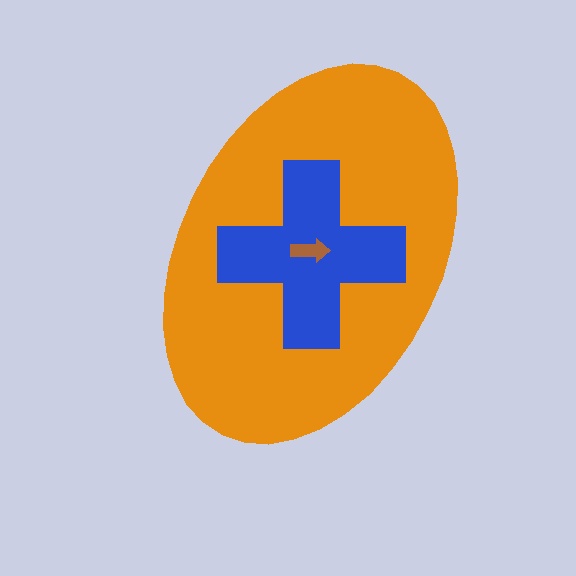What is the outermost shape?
The orange ellipse.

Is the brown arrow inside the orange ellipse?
Yes.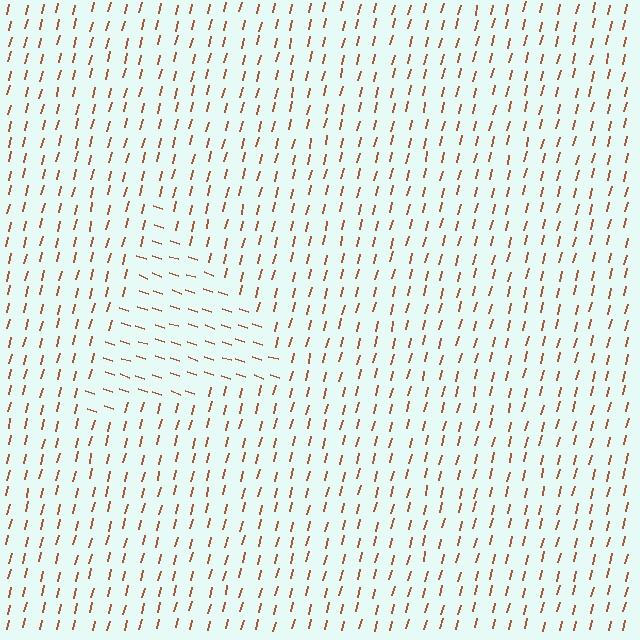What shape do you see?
I see a triangle.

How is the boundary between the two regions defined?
The boundary is defined purely by a change in line orientation (approximately 85 degrees difference). All lines are the same color and thickness.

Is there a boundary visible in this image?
Yes, there is a texture boundary formed by a change in line orientation.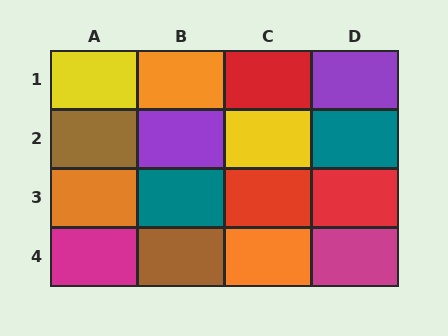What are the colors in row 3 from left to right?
Orange, teal, red, red.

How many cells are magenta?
2 cells are magenta.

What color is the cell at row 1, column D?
Purple.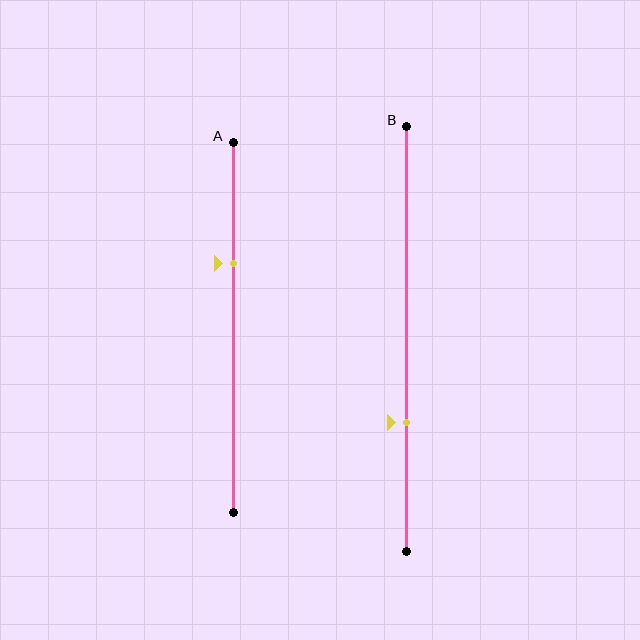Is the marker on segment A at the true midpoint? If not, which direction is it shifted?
No, the marker on segment A is shifted upward by about 17% of the segment length.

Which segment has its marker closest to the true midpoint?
Segment A has its marker closest to the true midpoint.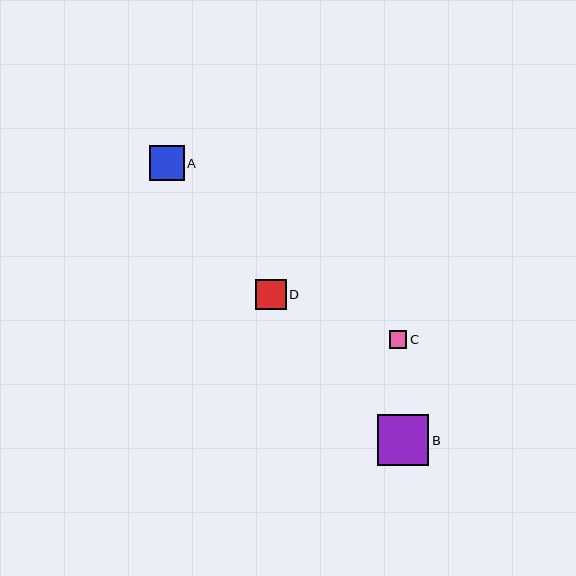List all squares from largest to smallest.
From largest to smallest: B, A, D, C.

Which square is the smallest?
Square C is the smallest with a size of approximately 18 pixels.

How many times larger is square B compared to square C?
Square B is approximately 2.8 times the size of square C.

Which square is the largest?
Square B is the largest with a size of approximately 51 pixels.